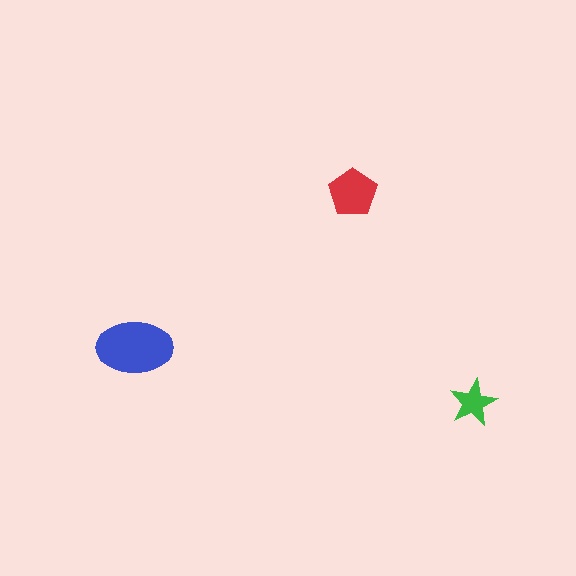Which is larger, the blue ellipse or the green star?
The blue ellipse.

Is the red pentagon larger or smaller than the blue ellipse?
Smaller.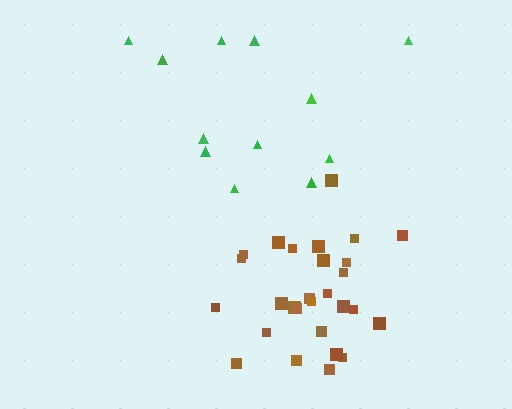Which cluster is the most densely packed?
Brown.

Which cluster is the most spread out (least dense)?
Green.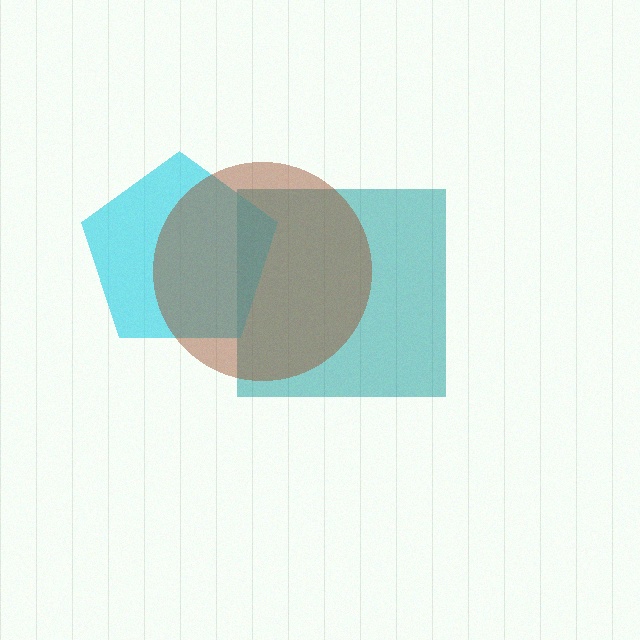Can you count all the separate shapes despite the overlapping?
Yes, there are 3 separate shapes.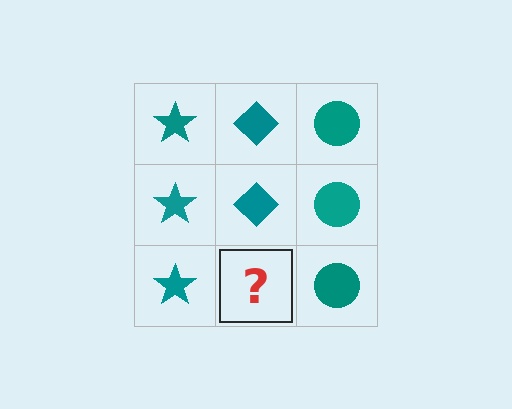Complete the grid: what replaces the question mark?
The question mark should be replaced with a teal diamond.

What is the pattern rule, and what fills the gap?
The rule is that each column has a consistent shape. The gap should be filled with a teal diamond.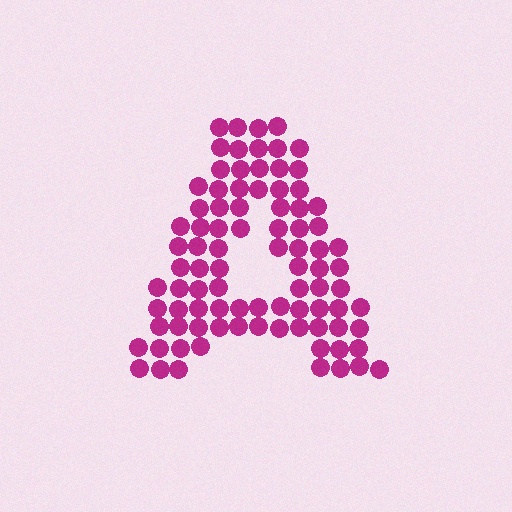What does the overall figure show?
The overall figure shows the letter A.